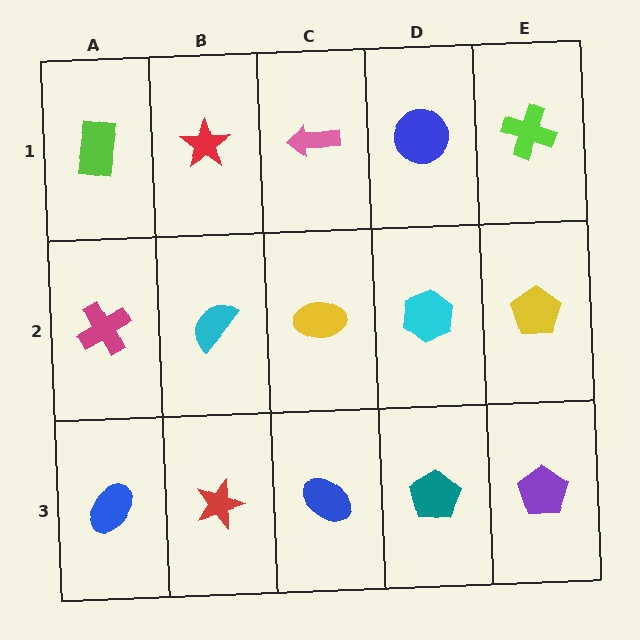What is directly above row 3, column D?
A cyan hexagon.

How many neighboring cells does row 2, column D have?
4.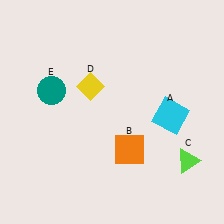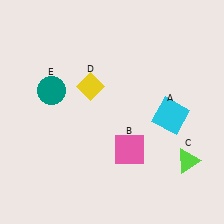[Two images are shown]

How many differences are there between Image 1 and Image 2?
There is 1 difference between the two images.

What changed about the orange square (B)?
In Image 1, B is orange. In Image 2, it changed to pink.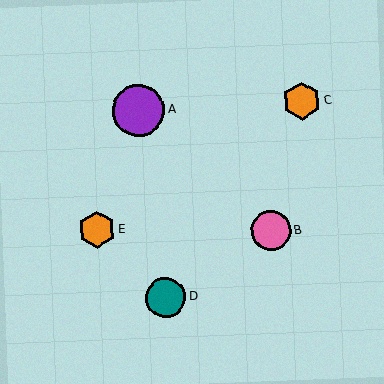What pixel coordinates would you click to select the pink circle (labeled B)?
Click at (271, 231) to select the pink circle B.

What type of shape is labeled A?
Shape A is a purple circle.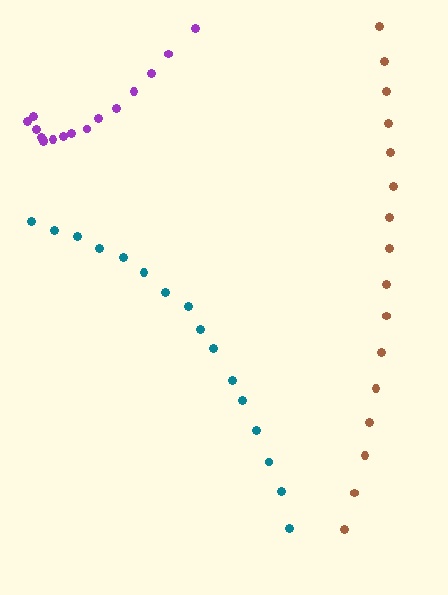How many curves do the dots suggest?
There are 3 distinct paths.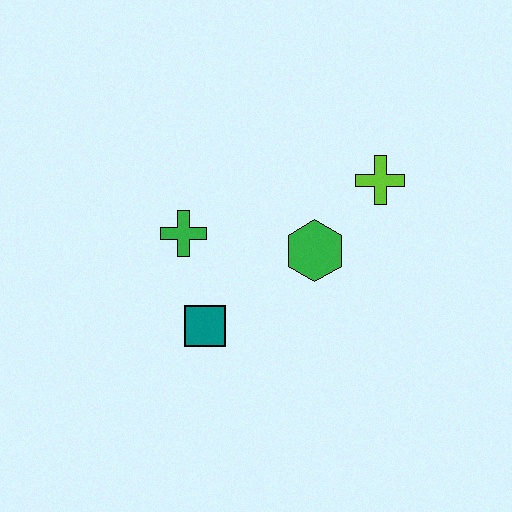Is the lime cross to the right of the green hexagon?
Yes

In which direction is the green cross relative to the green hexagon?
The green cross is to the left of the green hexagon.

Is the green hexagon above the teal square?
Yes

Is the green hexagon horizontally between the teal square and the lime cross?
Yes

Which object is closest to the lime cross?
The green hexagon is closest to the lime cross.